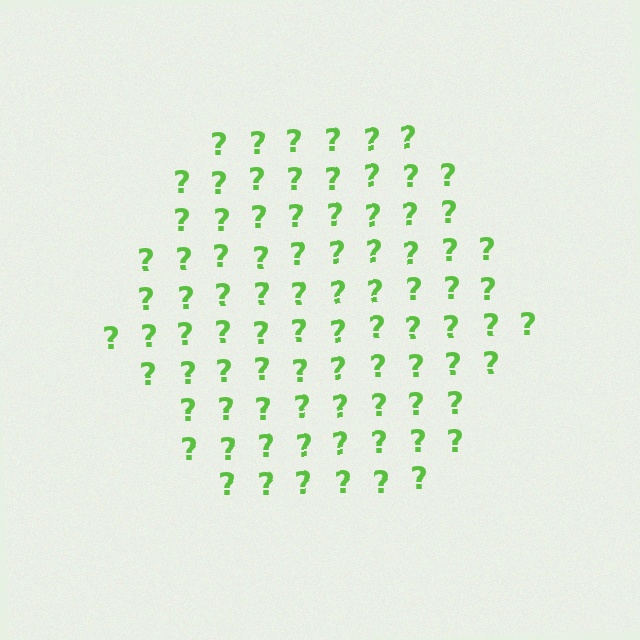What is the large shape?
The large shape is a hexagon.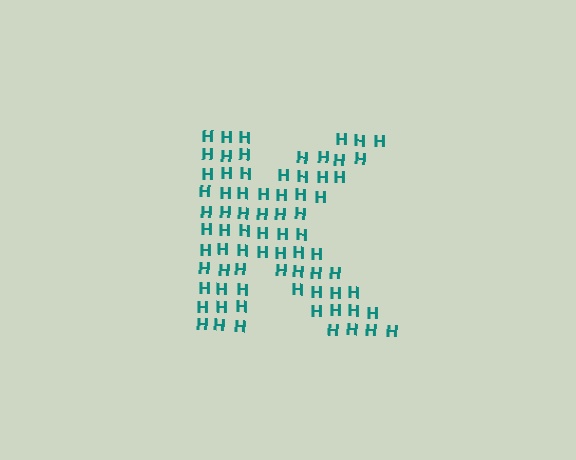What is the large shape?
The large shape is the letter K.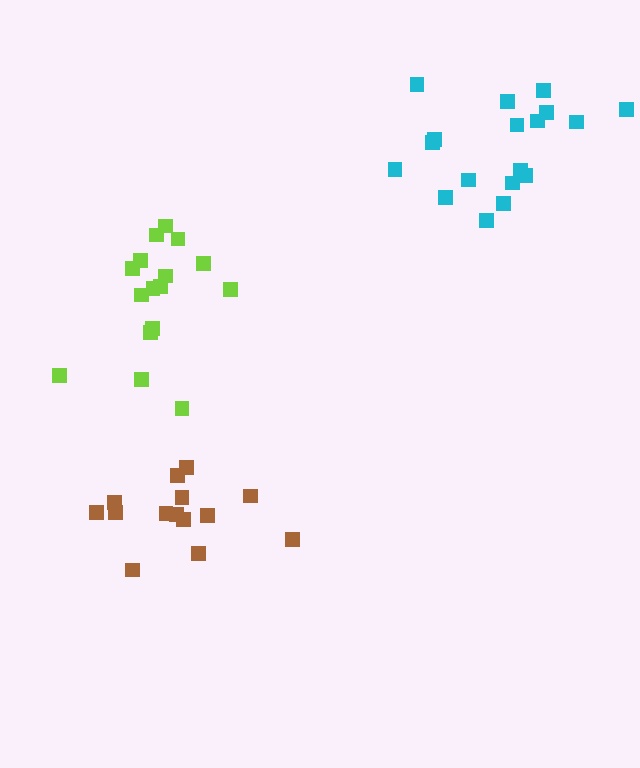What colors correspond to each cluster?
The clusters are colored: brown, lime, cyan.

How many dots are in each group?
Group 1: 14 dots, Group 2: 16 dots, Group 3: 18 dots (48 total).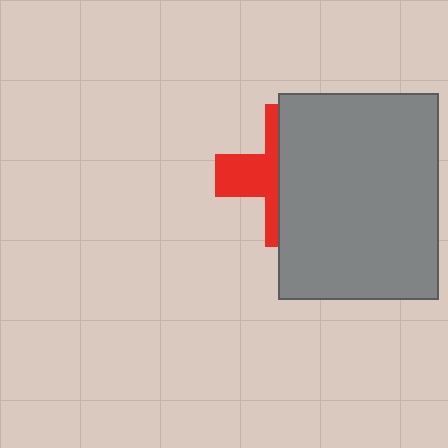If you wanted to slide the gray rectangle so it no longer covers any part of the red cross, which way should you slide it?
Slide it right — that is the most direct way to separate the two shapes.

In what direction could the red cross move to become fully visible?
The red cross could move left. That would shift it out from behind the gray rectangle entirely.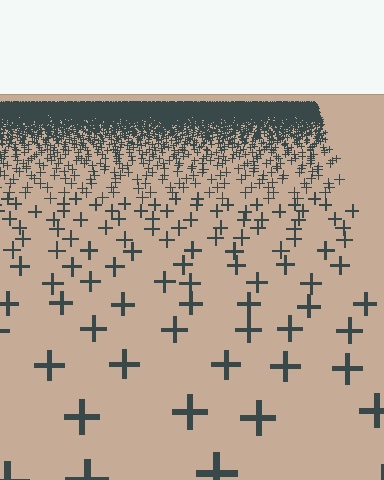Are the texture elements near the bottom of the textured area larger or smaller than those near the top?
Larger. Near the bottom, elements are closer to the viewer and appear at a bigger on-screen size.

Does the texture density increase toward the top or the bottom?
Density increases toward the top.